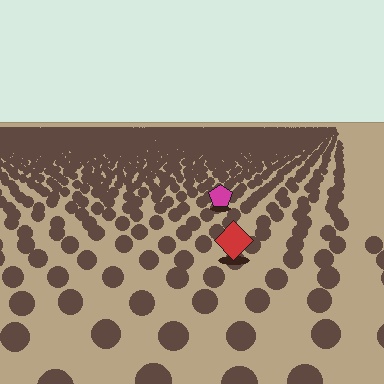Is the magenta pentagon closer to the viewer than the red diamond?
No. The red diamond is closer — you can tell from the texture gradient: the ground texture is coarser near it.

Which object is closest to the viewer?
The red diamond is closest. The texture marks near it are larger and more spread out.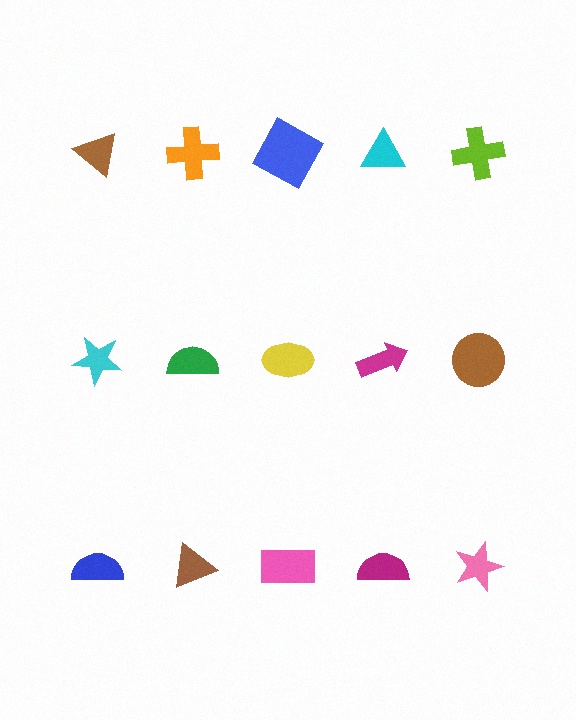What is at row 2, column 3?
A yellow ellipse.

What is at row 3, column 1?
A blue semicircle.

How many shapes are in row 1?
5 shapes.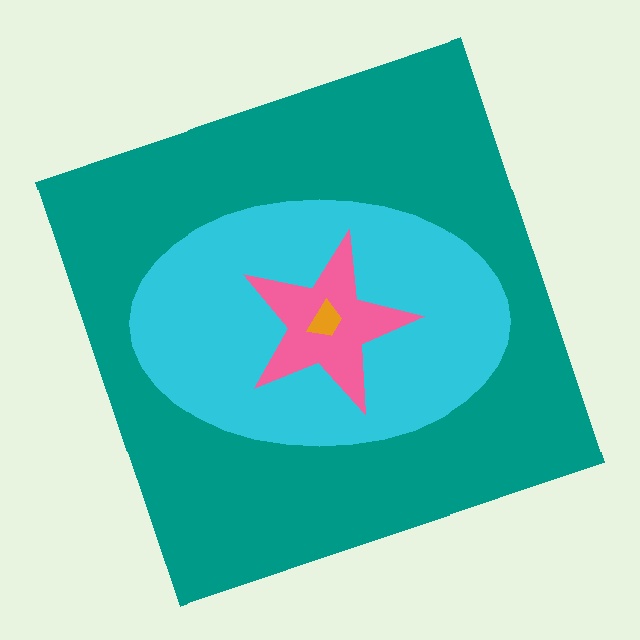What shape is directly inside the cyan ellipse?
The pink star.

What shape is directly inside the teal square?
The cyan ellipse.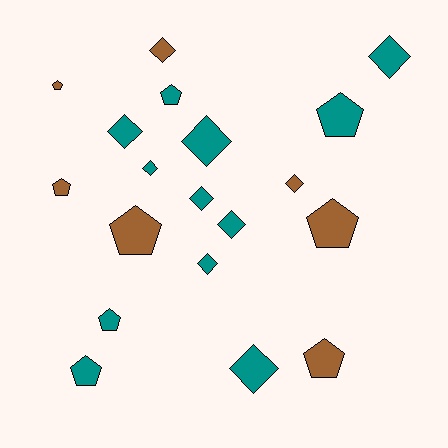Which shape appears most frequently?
Diamond, with 10 objects.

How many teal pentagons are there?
There are 4 teal pentagons.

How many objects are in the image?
There are 19 objects.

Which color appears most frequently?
Teal, with 12 objects.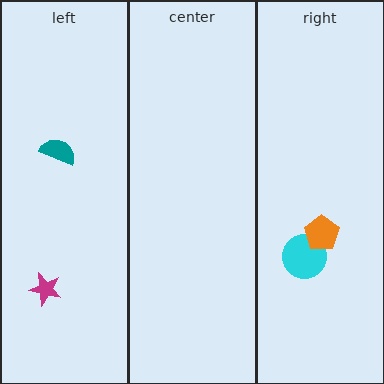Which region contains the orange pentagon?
The right region.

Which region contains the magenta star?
The left region.